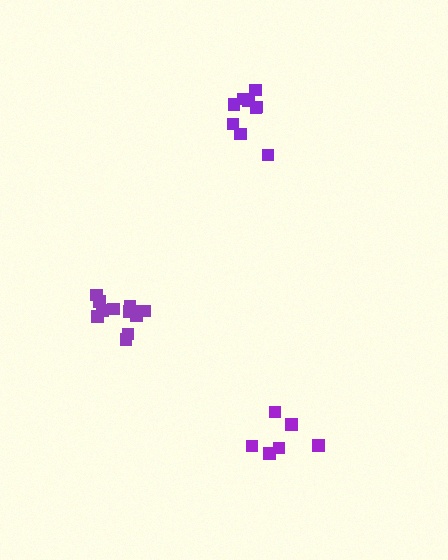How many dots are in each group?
Group 1: 9 dots, Group 2: 6 dots, Group 3: 12 dots (27 total).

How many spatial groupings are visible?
There are 3 spatial groupings.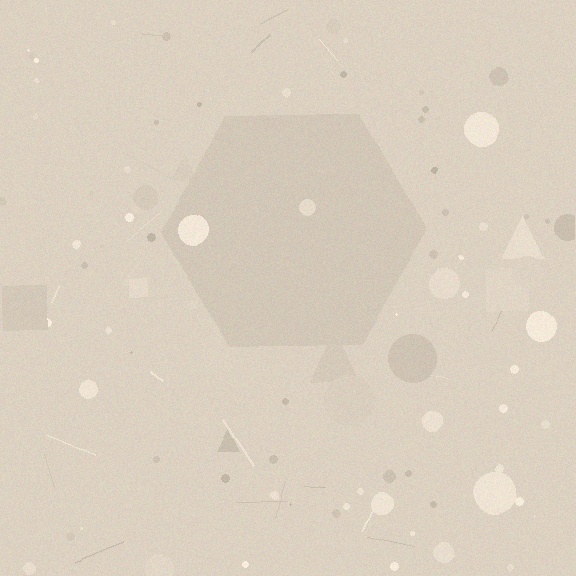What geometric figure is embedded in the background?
A hexagon is embedded in the background.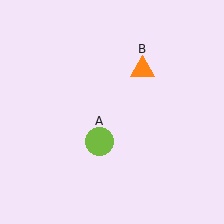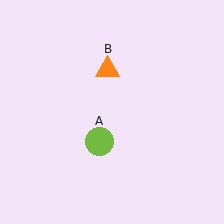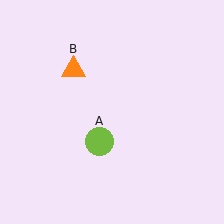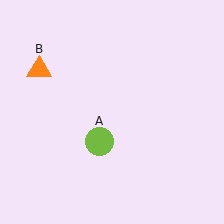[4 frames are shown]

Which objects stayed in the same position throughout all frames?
Lime circle (object A) remained stationary.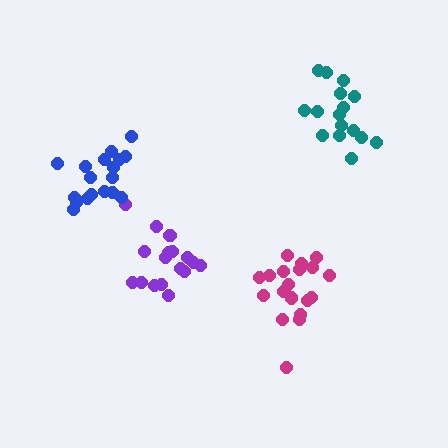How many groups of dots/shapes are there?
There are 4 groups.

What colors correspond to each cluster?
The clusters are colored: purple, magenta, teal, blue.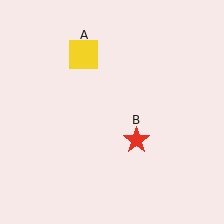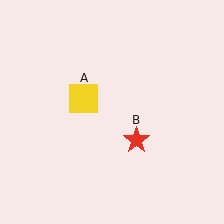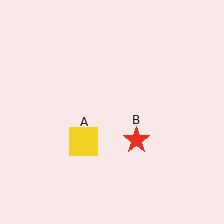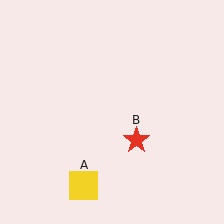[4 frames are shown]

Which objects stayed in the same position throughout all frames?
Red star (object B) remained stationary.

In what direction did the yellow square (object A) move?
The yellow square (object A) moved down.